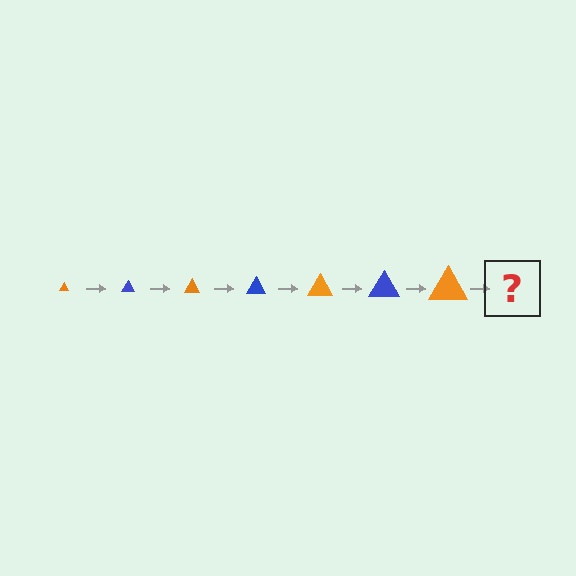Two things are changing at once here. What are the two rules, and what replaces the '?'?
The two rules are that the triangle grows larger each step and the color cycles through orange and blue. The '?' should be a blue triangle, larger than the previous one.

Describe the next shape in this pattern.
It should be a blue triangle, larger than the previous one.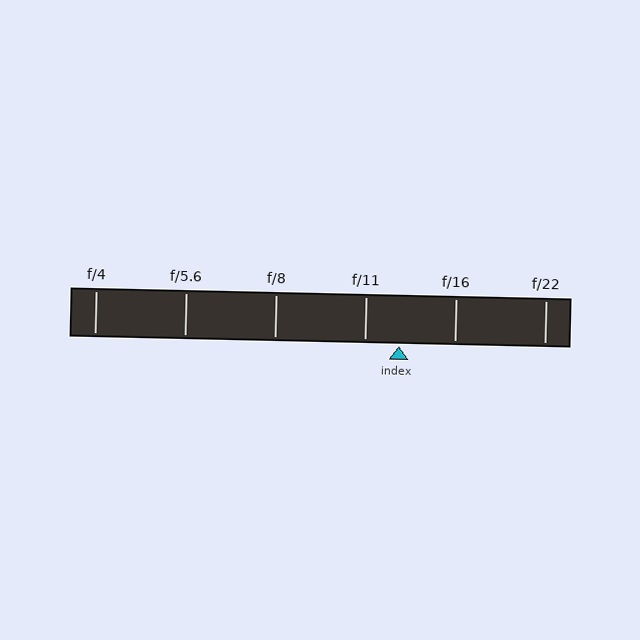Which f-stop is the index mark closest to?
The index mark is closest to f/11.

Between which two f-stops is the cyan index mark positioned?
The index mark is between f/11 and f/16.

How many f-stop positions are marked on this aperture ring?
There are 6 f-stop positions marked.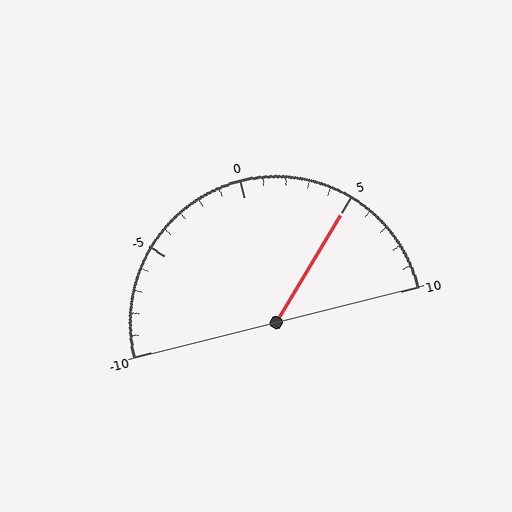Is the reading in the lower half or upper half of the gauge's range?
The reading is in the upper half of the range (-10 to 10).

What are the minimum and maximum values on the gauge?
The gauge ranges from -10 to 10.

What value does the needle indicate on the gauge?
The needle indicates approximately 5.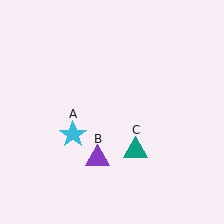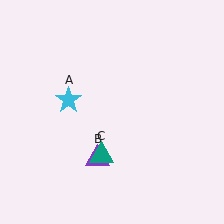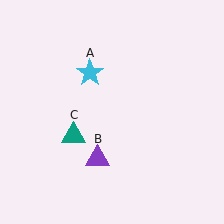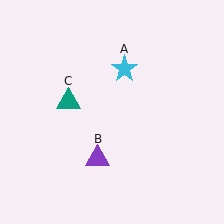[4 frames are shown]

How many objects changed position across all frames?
2 objects changed position: cyan star (object A), teal triangle (object C).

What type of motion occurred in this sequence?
The cyan star (object A), teal triangle (object C) rotated clockwise around the center of the scene.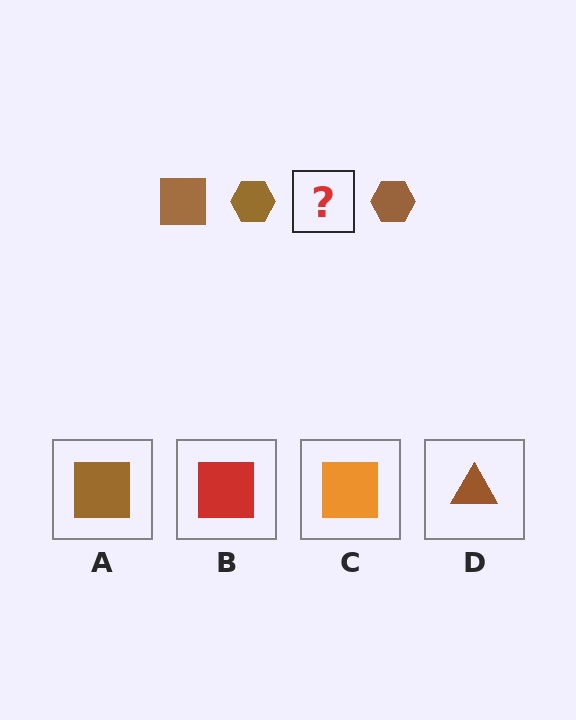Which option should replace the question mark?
Option A.